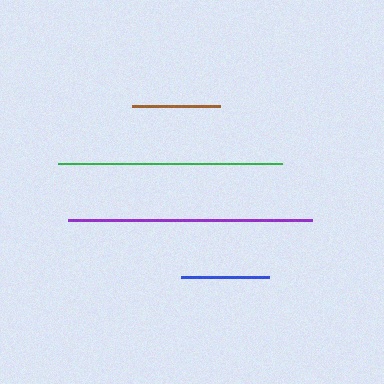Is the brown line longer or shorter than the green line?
The green line is longer than the brown line.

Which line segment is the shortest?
The blue line is the shortest at approximately 88 pixels.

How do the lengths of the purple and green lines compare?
The purple and green lines are approximately the same length.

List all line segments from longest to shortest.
From longest to shortest: purple, green, brown, blue.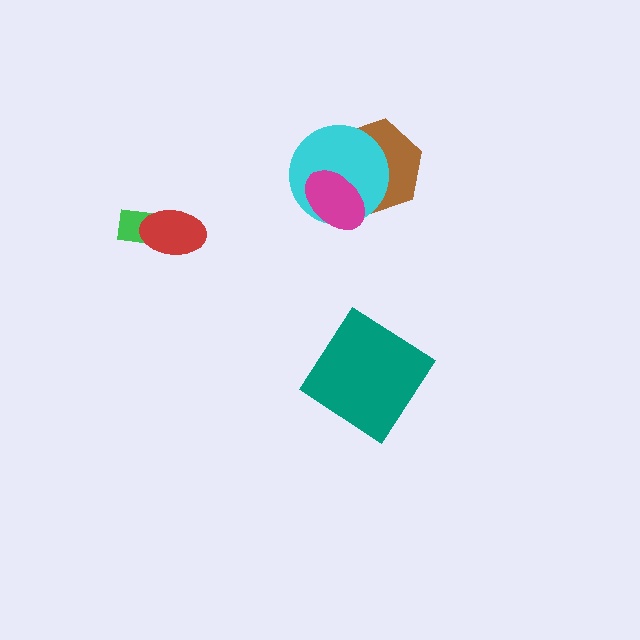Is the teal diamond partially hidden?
No, no other shape covers it.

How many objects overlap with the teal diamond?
0 objects overlap with the teal diamond.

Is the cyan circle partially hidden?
Yes, it is partially covered by another shape.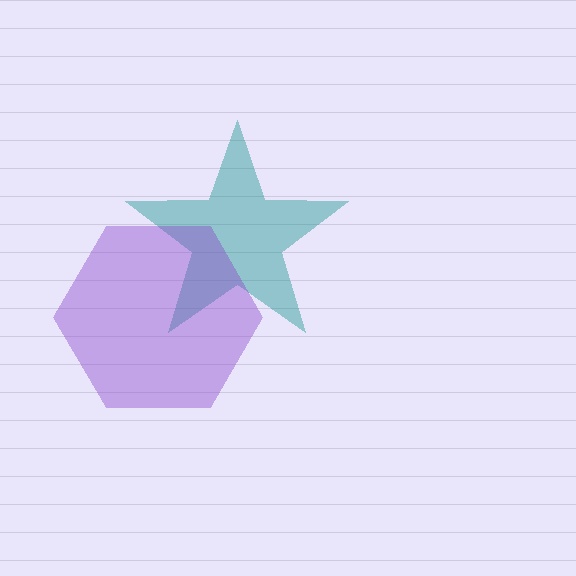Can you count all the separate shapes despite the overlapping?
Yes, there are 2 separate shapes.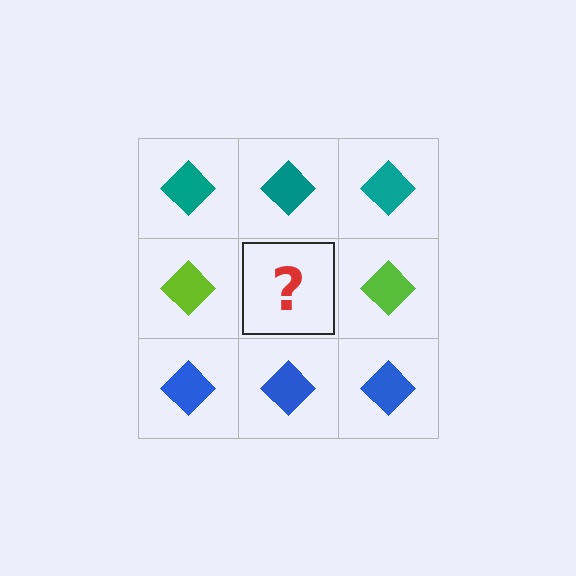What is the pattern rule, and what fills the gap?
The rule is that each row has a consistent color. The gap should be filled with a lime diamond.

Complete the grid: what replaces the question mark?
The question mark should be replaced with a lime diamond.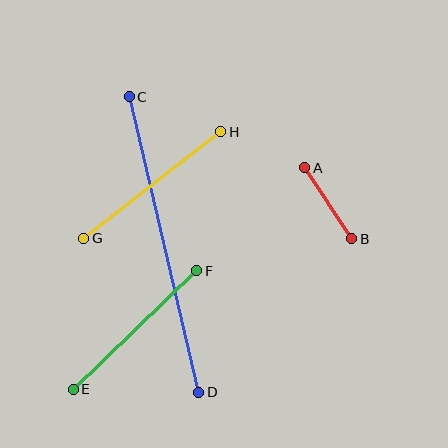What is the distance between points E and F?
The distance is approximately 171 pixels.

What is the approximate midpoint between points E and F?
The midpoint is at approximately (135, 330) pixels.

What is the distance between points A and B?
The distance is approximately 85 pixels.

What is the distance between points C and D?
The distance is approximately 303 pixels.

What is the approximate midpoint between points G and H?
The midpoint is at approximately (152, 185) pixels.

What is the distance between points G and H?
The distance is approximately 173 pixels.